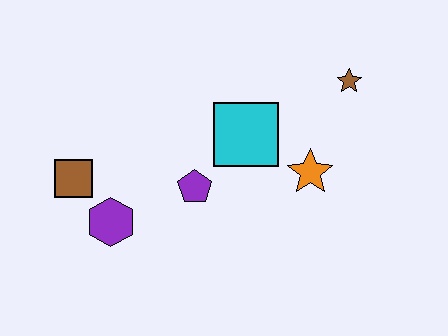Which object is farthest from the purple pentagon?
The brown star is farthest from the purple pentagon.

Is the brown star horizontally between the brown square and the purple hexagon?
No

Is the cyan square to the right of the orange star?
No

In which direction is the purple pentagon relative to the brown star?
The purple pentagon is to the left of the brown star.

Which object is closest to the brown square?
The purple hexagon is closest to the brown square.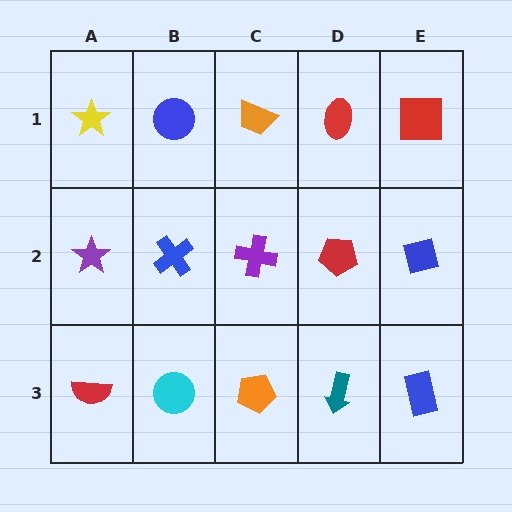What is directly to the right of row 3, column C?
A teal arrow.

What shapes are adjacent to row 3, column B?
A blue cross (row 2, column B), a red semicircle (row 3, column A), an orange pentagon (row 3, column C).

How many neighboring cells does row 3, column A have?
2.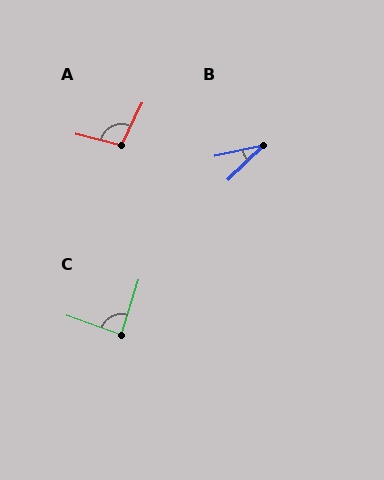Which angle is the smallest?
B, at approximately 31 degrees.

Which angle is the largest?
A, at approximately 101 degrees.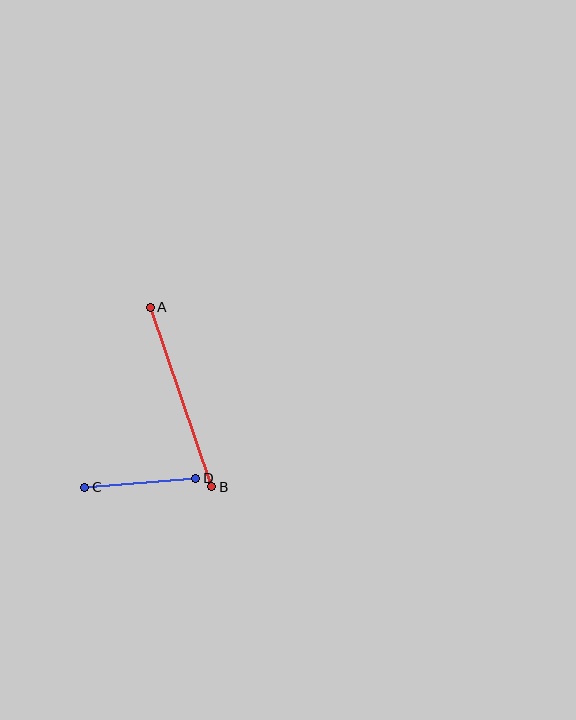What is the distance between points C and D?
The distance is approximately 111 pixels.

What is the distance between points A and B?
The distance is approximately 190 pixels.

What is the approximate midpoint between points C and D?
The midpoint is at approximately (140, 483) pixels.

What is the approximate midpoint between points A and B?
The midpoint is at approximately (181, 397) pixels.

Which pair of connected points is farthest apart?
Points A and B are farthest apart.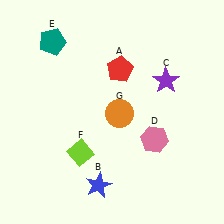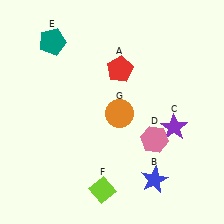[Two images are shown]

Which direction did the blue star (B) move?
The blue star (B) moved right.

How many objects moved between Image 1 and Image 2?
3 objects moved between the two images.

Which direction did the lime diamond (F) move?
The lime diamond (F) moved down.